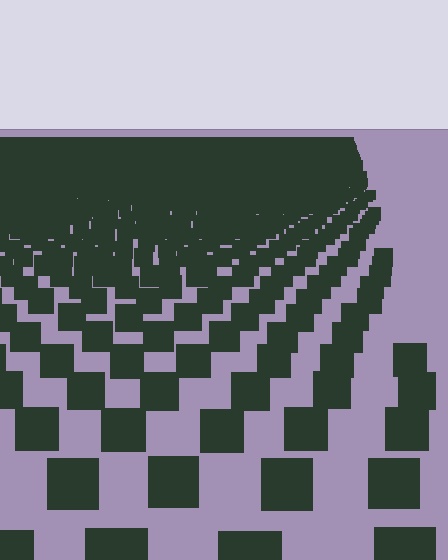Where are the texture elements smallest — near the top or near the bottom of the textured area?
Near the top.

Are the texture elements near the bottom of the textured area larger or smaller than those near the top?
Larger. Near the bottom, elements are closer to the viewer and appear at a bigger on-screen size.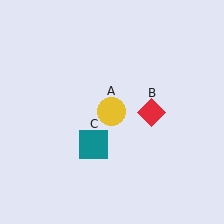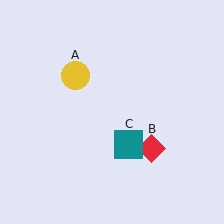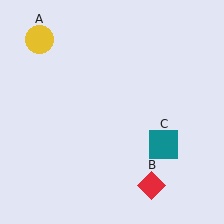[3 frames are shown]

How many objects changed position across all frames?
3 objects changed position: yellow circle (object A), red diamond (object B), teal square (object C).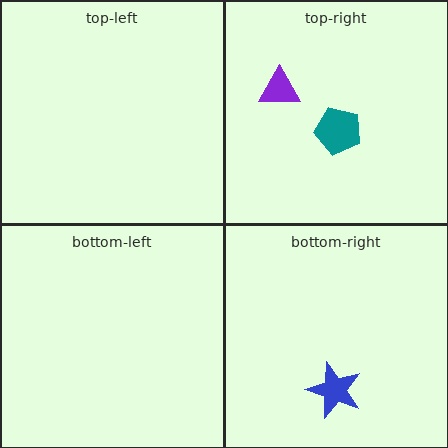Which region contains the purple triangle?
The top-right region.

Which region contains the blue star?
The bottom-right region.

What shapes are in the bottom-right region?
The blue star.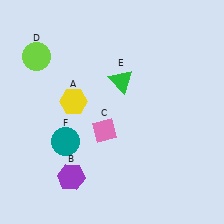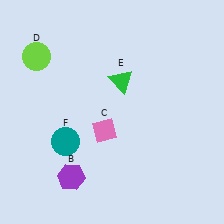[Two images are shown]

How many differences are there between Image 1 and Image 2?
There is 1 difference between the two images.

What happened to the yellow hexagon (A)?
The yellow hexagon (A) was removed in Image 2. It was in the top-left area of Image 1.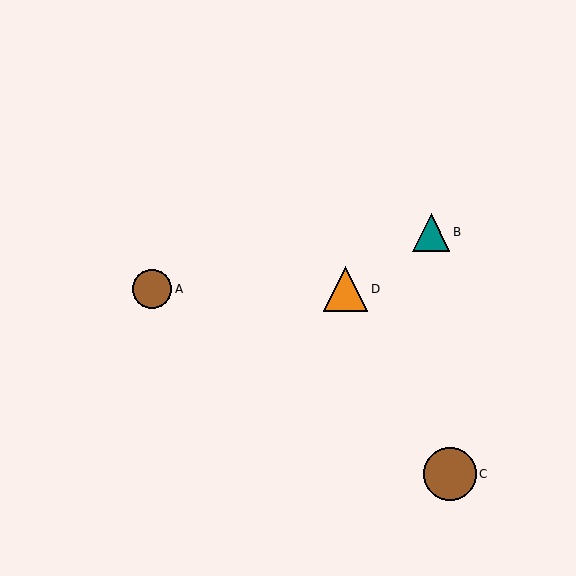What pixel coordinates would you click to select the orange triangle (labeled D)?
Click at (346, 289) to select the orange triangle D.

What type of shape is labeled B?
Shape B is a teal triangle.